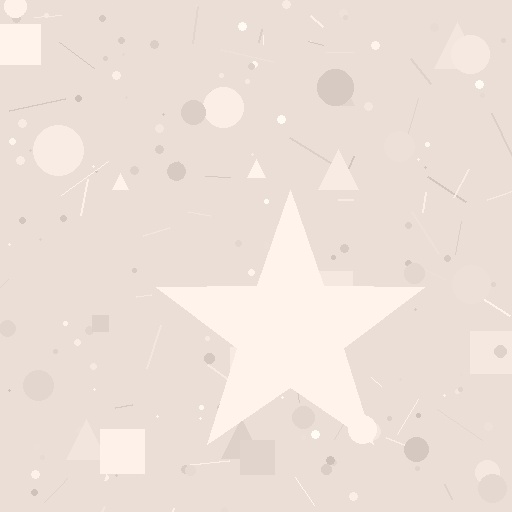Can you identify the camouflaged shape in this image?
The camouflaged shape is a star.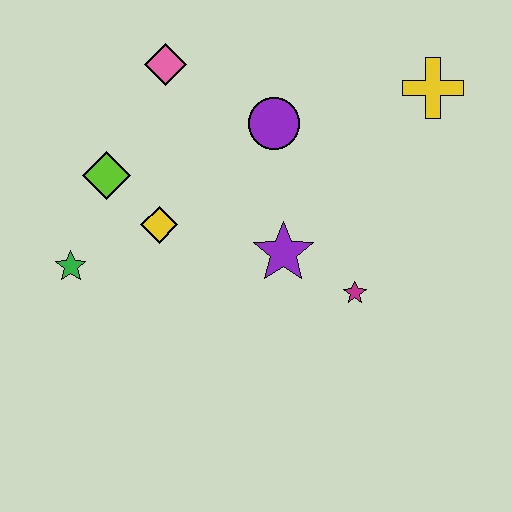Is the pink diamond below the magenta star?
No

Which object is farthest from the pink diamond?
The magenta star is farthest from the pink diamond.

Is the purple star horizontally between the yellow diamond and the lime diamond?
No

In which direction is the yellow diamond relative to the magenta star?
The yellow diamond is to the left of the magenta star.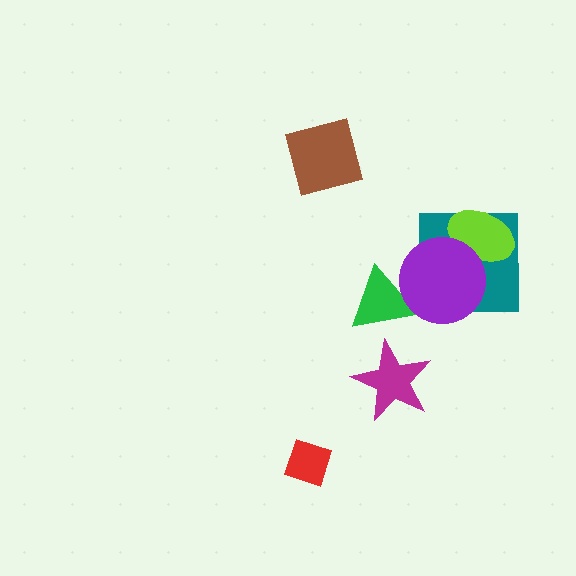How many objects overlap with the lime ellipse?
2 objects overlap with the lime ellipse.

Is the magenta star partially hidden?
No, no other shape covers it.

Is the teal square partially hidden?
Yes, it is partially covered by another shape.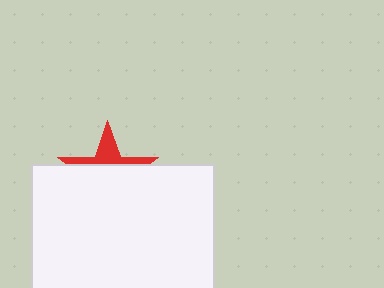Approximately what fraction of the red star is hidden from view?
Roughly 68% of the red star is hidden behind the white rectangle.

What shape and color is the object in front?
The object in front is a white rectangle.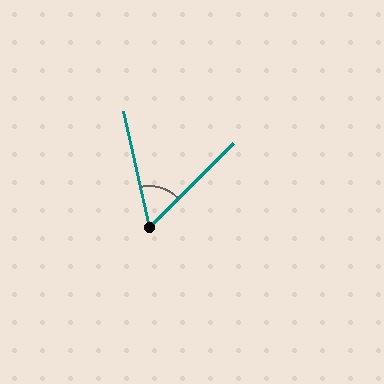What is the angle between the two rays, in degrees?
Approximately 58 degrees.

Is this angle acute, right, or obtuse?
It is acute.